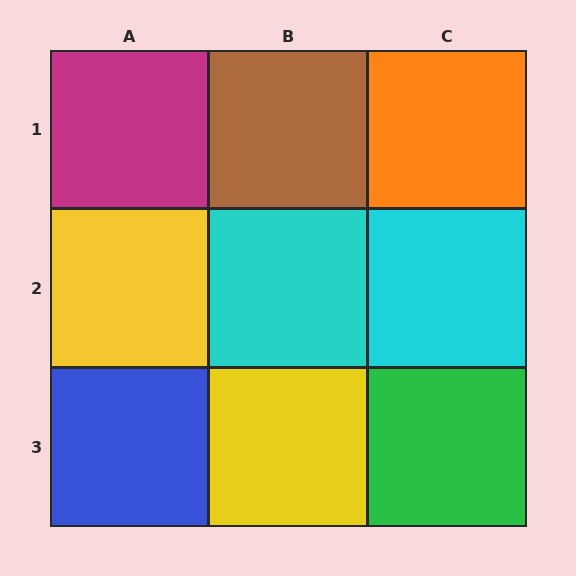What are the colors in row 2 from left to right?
Yellow, cyan, cyan.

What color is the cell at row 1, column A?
Magenta.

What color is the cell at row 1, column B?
Brown.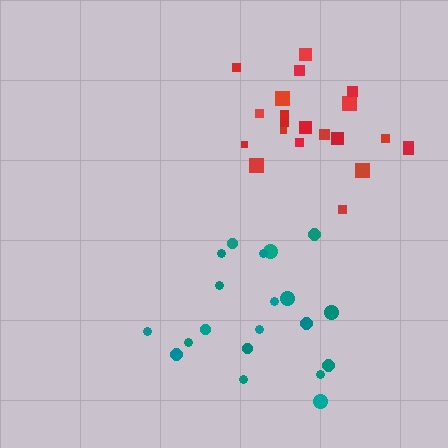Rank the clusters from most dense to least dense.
red, teal.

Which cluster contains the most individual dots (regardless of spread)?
Red (21).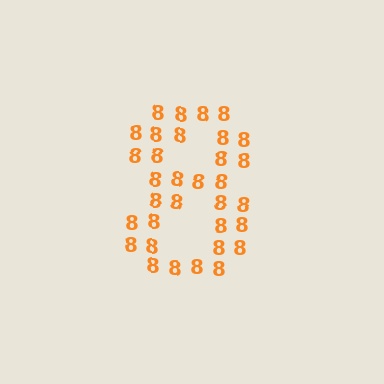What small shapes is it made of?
It is made of small digit 8's.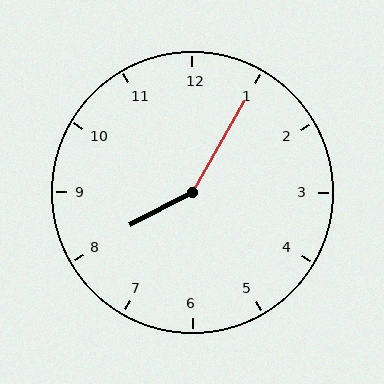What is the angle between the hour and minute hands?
Approximately 148 degrees.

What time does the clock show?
8:05.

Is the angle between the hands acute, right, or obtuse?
It is obtuse.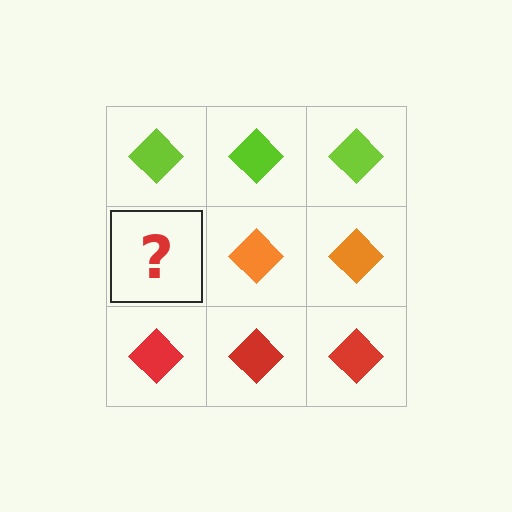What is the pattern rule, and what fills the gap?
The rule is that each row has a consistent color. The gap should be filled with an orange diamond.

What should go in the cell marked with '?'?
The missing cell should contain an orange diamond.